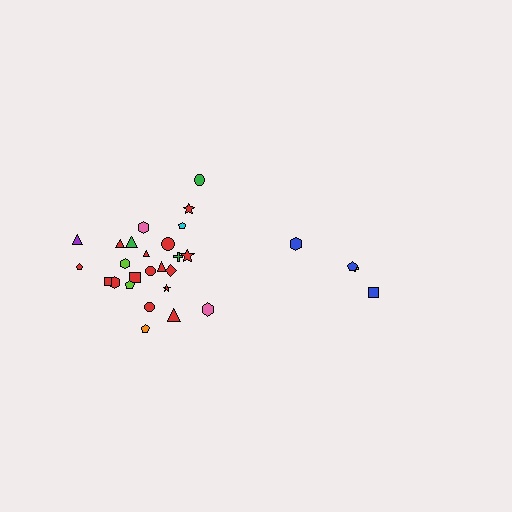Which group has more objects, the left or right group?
The left group.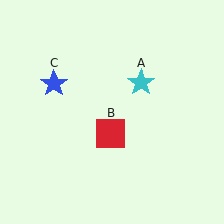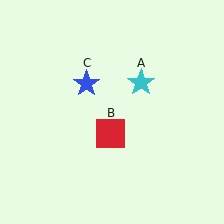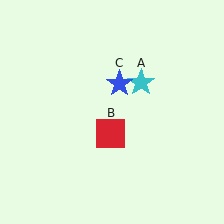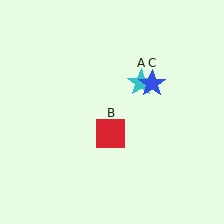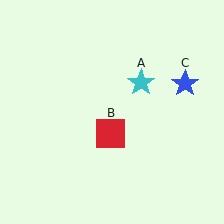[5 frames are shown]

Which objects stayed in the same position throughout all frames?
Cyan star (object A) and red square (object B) remained stationary.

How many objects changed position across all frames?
1 object changed position: blue star (object C).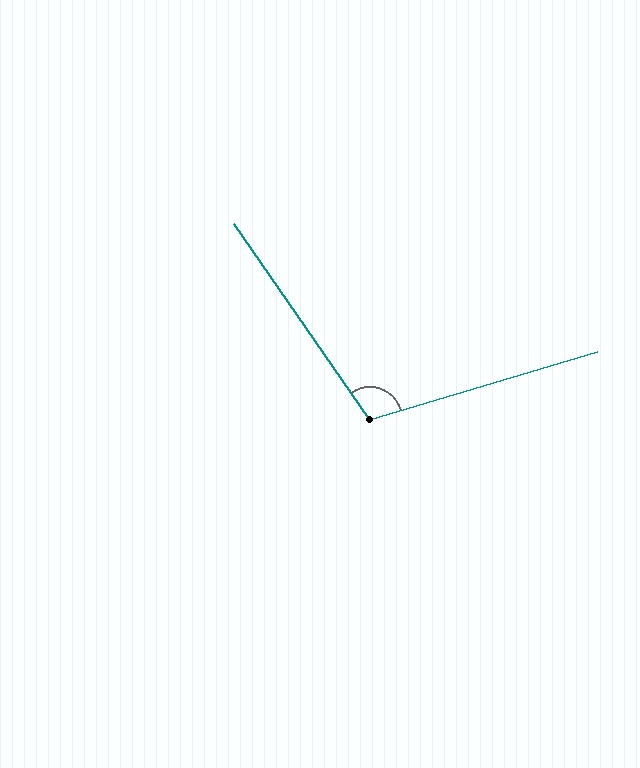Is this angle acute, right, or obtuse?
It is obtuse.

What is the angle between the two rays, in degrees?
Approximately 108 degrees.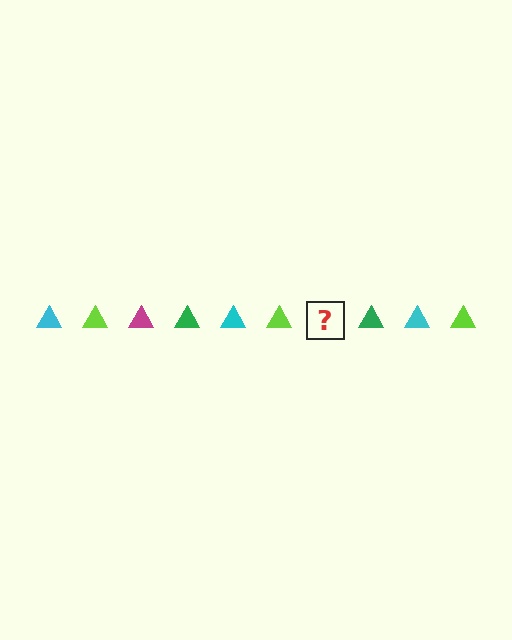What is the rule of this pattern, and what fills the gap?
The rule is that the pattern cycles through cyan, lime, magenta, green triangles. The gap should be filled with a magenta triangle.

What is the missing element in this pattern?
The missing element is a magenta triangle.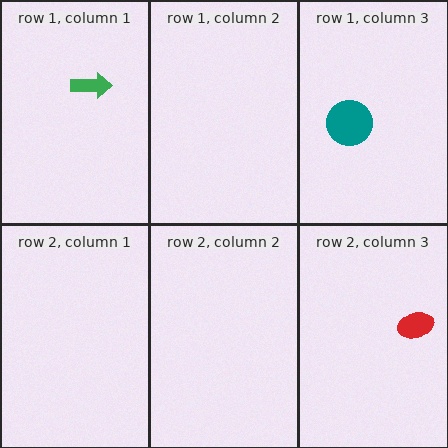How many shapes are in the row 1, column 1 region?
1.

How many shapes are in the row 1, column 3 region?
1.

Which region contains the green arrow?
The row 1, column 1 region.